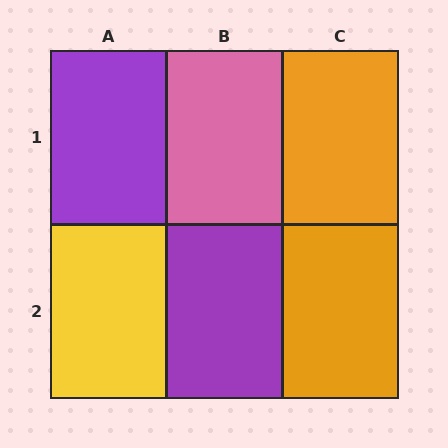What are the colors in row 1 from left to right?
Purple, pink, orange.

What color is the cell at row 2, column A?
Yellow.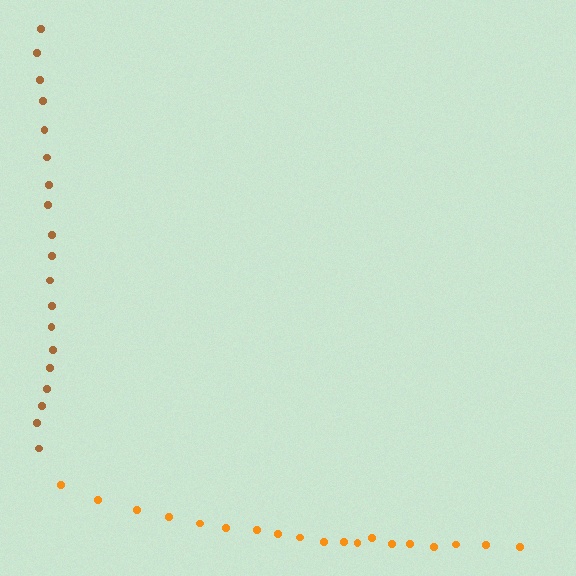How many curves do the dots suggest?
There are 2 distinct paths.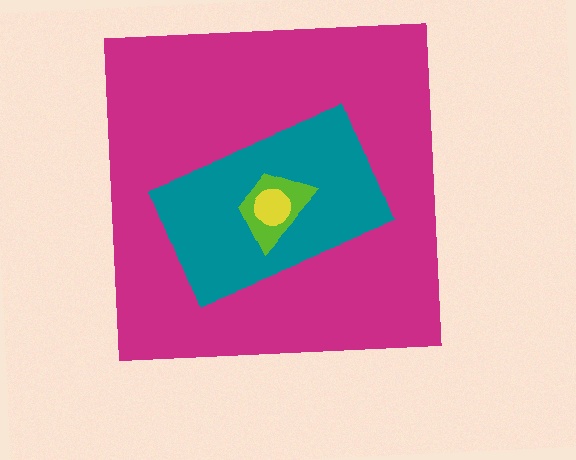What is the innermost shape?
The yellow circle.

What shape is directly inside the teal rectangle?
The lime trapezoid.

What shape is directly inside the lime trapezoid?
The yellow circle.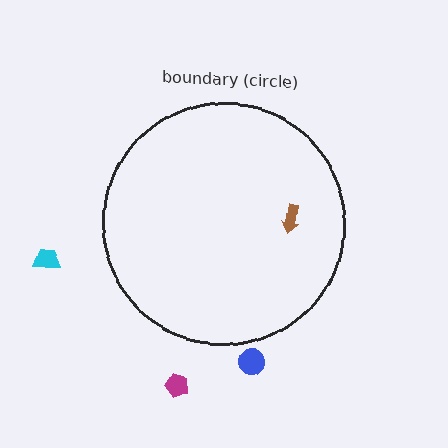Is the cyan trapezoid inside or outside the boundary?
Outside.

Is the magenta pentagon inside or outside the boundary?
Outside.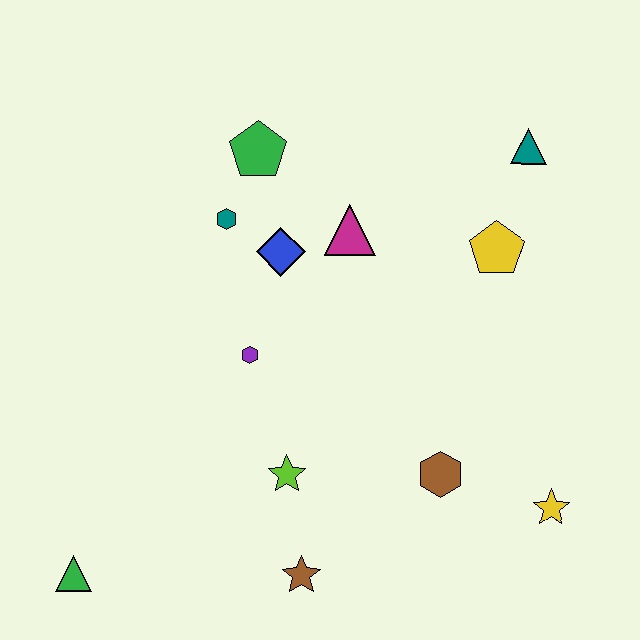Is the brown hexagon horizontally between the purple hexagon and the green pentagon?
No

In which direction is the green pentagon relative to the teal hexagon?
The green pentagon is above the teal hexagon.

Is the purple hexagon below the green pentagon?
Yes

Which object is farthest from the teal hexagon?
The yellow star is farthest from the teal hexagon.